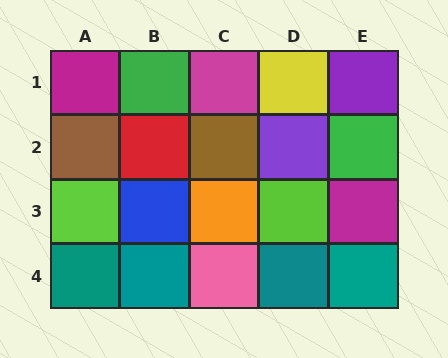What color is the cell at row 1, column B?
Green.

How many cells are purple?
2 cells are purple.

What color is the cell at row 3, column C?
Orange.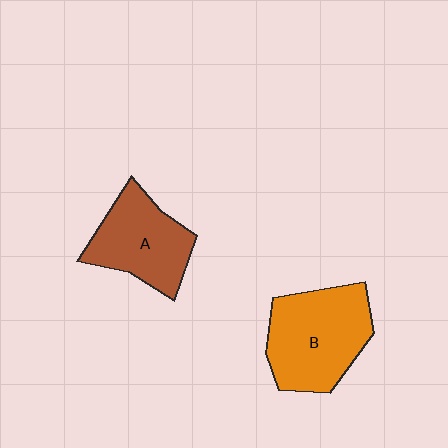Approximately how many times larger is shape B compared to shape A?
Approximately 1.2 times.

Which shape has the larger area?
Shape B (orange).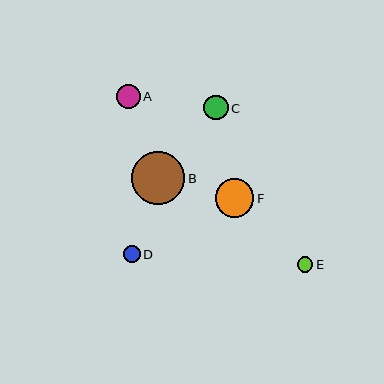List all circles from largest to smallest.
From largest to smallest: B, F, C, A, D, E.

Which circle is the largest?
Circle B is the largest with a size of approximately 53 pixels.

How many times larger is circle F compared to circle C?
Circle F is approximately 1.6 times the size of circle C.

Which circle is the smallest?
Circle E is the smallest with a size of approximately 15 pixels.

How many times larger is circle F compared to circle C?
Circle F is approximately 1.6 times the size of circle C.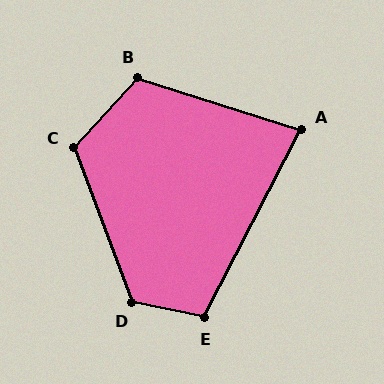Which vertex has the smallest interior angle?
A, at approximately 80 degrees.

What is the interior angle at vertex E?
Approximately 106 degrees (obtuse).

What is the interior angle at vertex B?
Approximately 115 degrees (obtuse).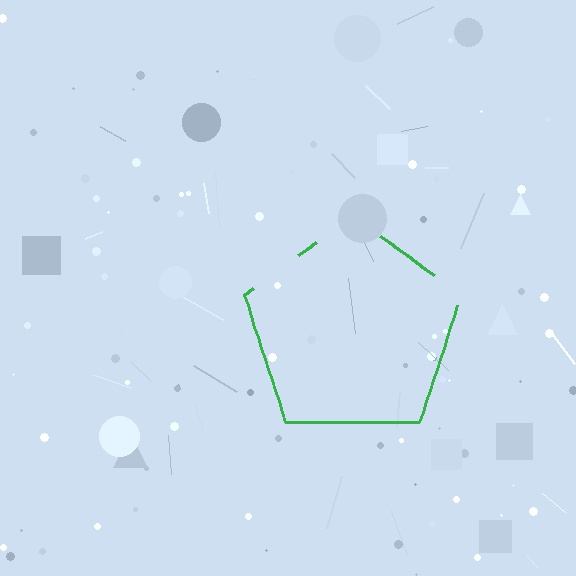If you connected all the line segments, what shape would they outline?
They would outline a pentagon.